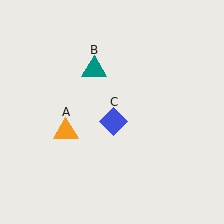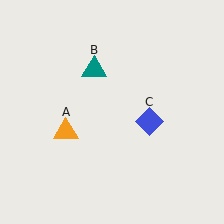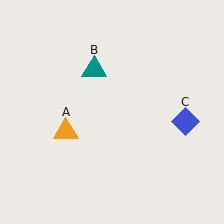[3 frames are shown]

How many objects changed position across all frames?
1 object changed position: blue diamond (object C).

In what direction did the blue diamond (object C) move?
The blue diamond (object C) moved right.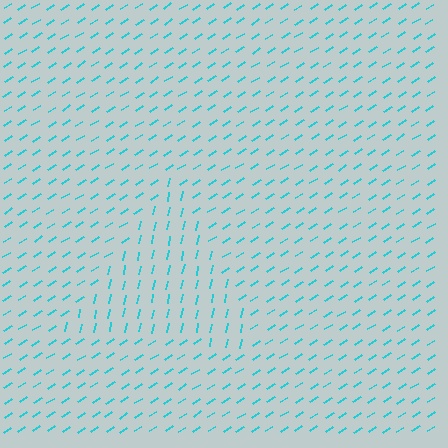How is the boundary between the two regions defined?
The boundary is defined purely by a change in line orientation (approximately 45 degrees difference). All lines are the same color and thickness.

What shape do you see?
I see a triangle.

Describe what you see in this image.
The image is filled with small cyan line segments. A triangle region in the image has lines oriented differently from the surrounding lines, creating a visible texture boundary.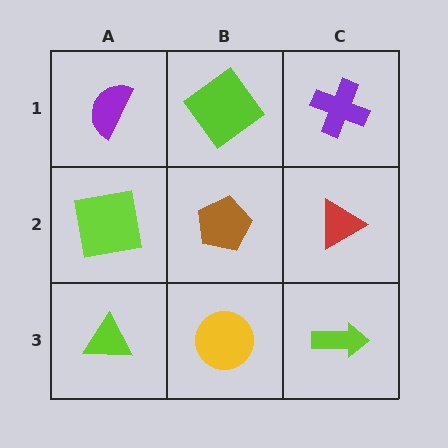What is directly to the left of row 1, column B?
A purple semicircle.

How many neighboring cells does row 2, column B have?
4.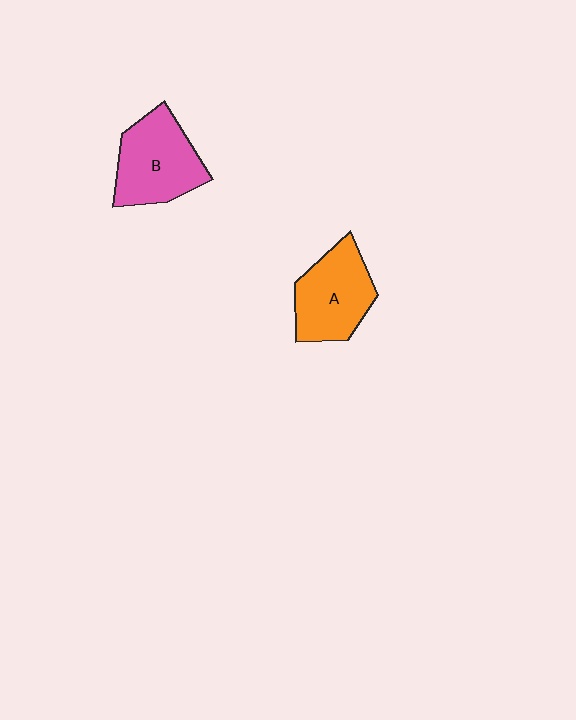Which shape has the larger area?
Shape B (pink).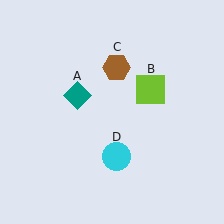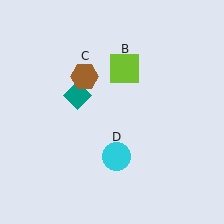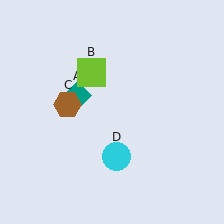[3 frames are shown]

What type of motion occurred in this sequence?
The lime square (object B), brown hexagon (object C) rotated counterclockwise around the center of the scene.